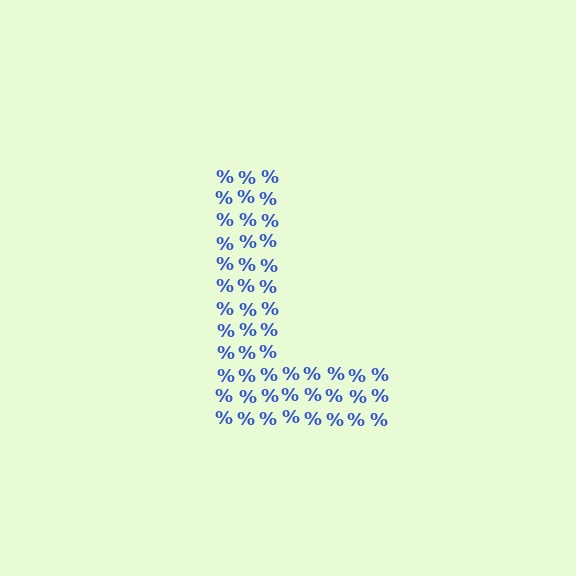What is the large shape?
The large shape is the letter L.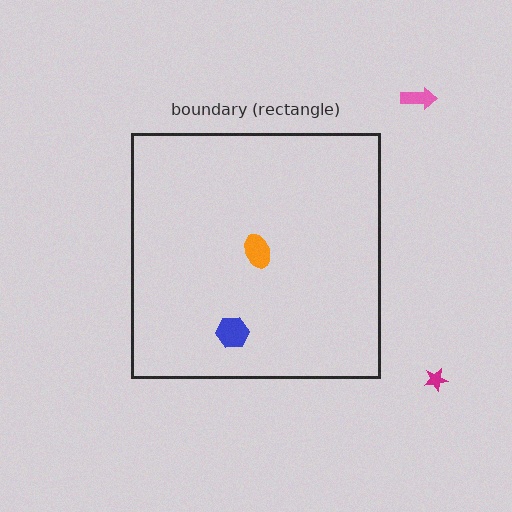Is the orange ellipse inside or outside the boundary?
Inside.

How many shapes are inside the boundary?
2 inside, 2 outside.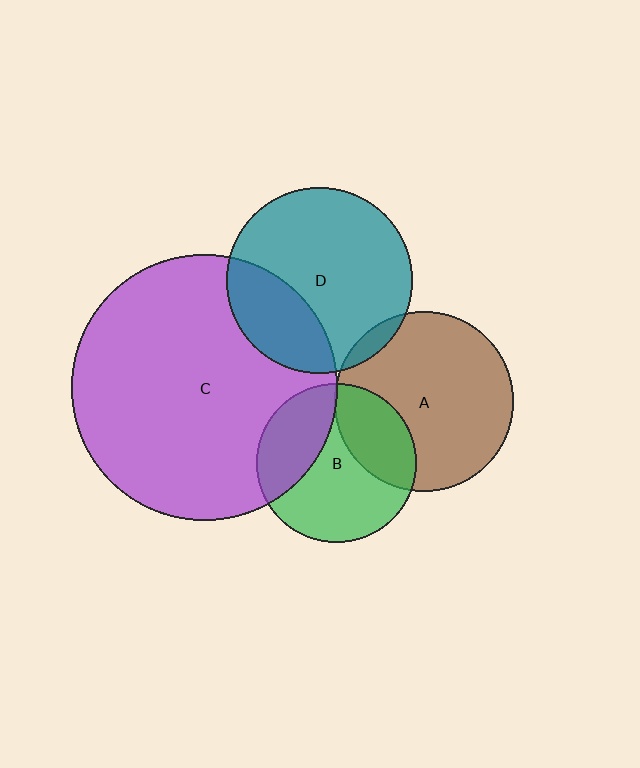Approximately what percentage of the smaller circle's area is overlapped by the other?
Approximately 30%.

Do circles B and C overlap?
Yes.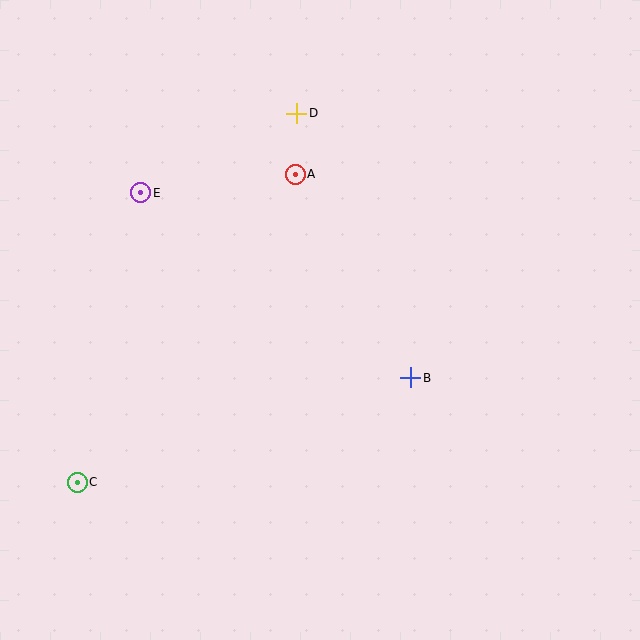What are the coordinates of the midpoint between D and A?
The midpoint between D and A is at (296, 144).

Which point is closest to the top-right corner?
Point D is closest to the top-right corner.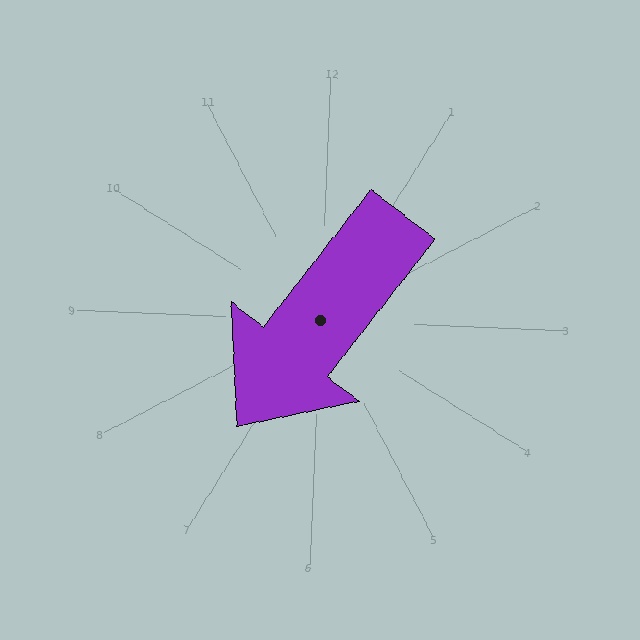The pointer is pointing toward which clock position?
Roughly 7 o'clock.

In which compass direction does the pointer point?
Southwest.